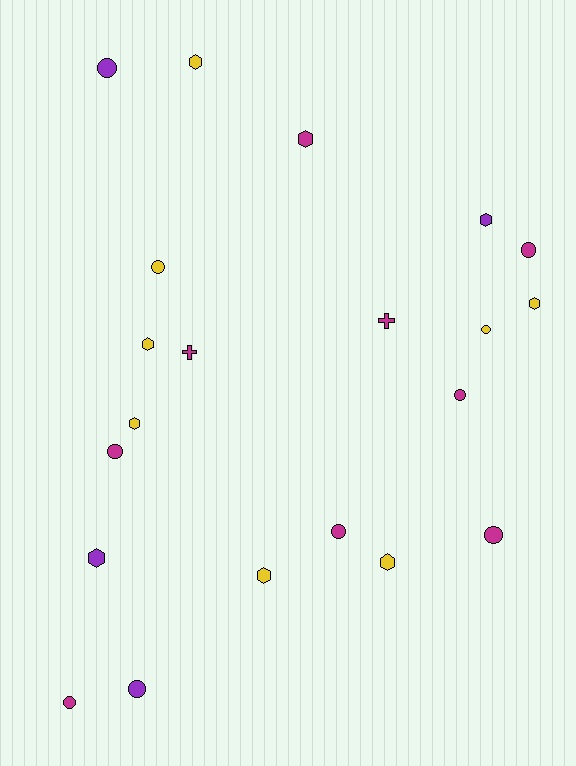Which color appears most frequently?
Magenta, with 9 objects.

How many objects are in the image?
There are 21 objects.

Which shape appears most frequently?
Circle, with 10 objects.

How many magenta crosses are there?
There are 2 magenta crosses.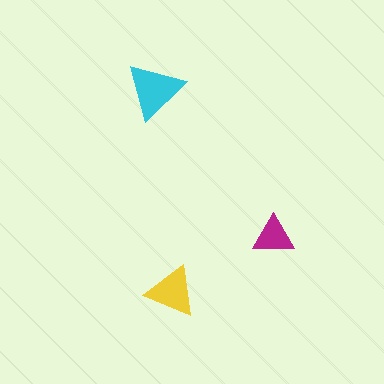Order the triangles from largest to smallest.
the cyan one, the yellow one, the magenta one.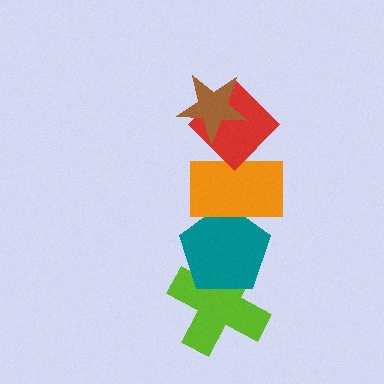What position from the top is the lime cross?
The lime cross is 5th from the top.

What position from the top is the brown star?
The brown star is 1st from the top.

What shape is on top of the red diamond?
The brown star is on top of the red diamond.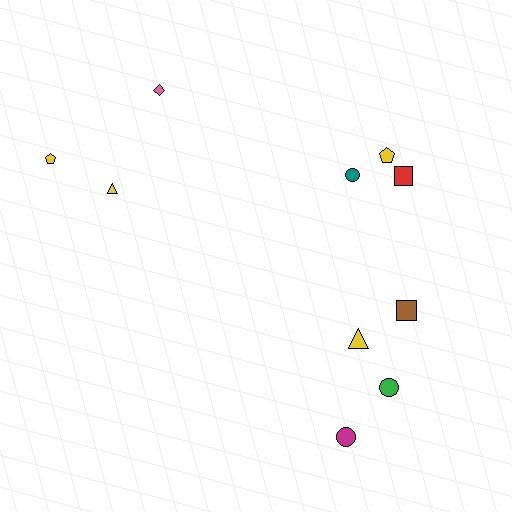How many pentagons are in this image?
There are 2 pentagons.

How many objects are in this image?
There are 10 objects.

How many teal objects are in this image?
There is 1 teal object.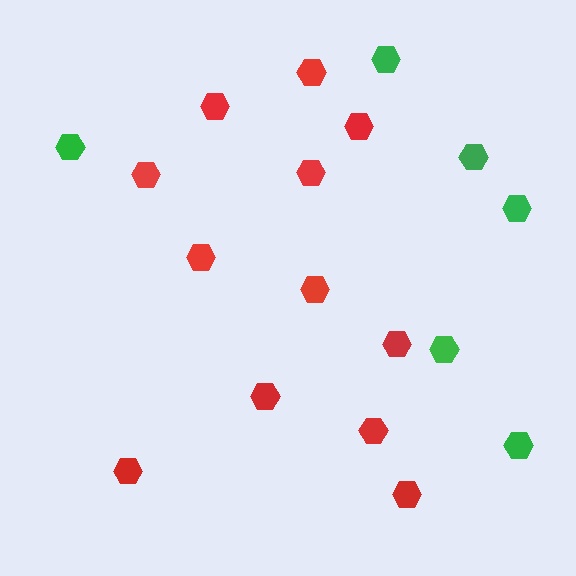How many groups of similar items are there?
There are 2 groups: one group of red hexagons (12) and one group of green hexagons (6).